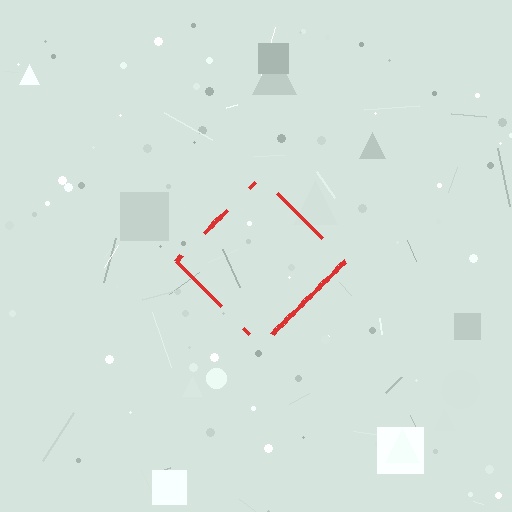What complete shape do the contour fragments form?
The contour fragments form a diamond.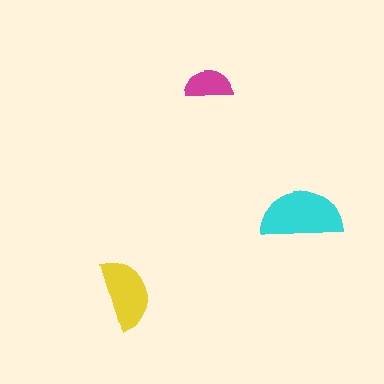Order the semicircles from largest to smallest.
the cyan one, the yellow one, the magenta one.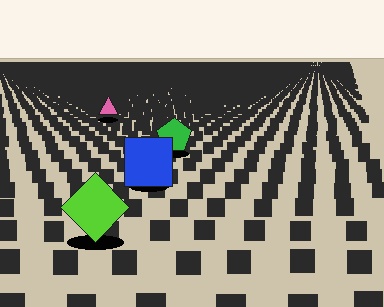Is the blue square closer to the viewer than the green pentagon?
Yes. The blue square is closer — you can tell from the texture gradient: the ground texture is coarser near it.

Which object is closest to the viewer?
The lime diamond is closest. The texture marks near it are larger and more spread out.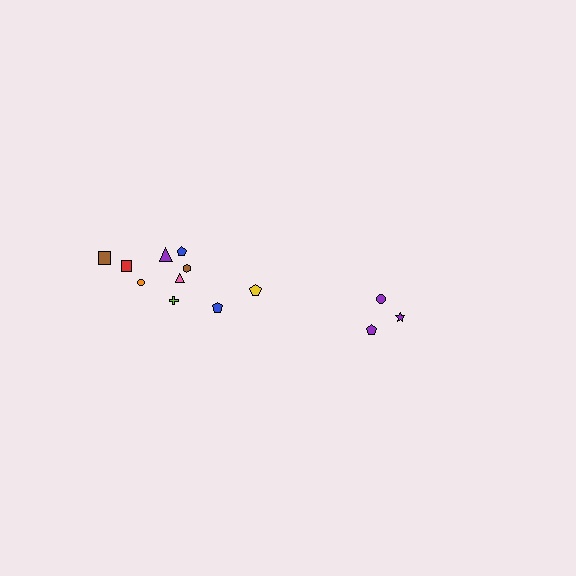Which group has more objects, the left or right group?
The left group.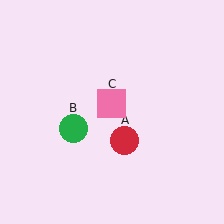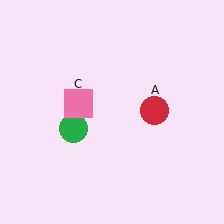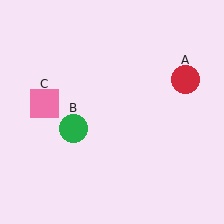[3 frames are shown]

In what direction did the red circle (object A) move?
The red circle (object A) moved up and to the right.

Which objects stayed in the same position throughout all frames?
Green circle (object B) remained stationary.